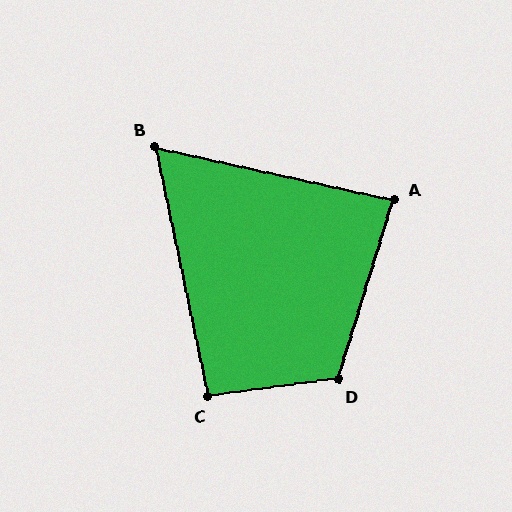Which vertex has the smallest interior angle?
B, at approximately 66 degrees.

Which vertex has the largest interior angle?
D, at approximately 114 degrees.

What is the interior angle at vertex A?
Approximately 86 degrees (approximately right).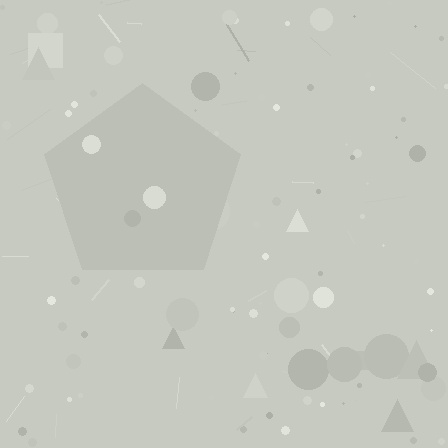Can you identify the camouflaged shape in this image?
The camouflaged shape is a pentagon.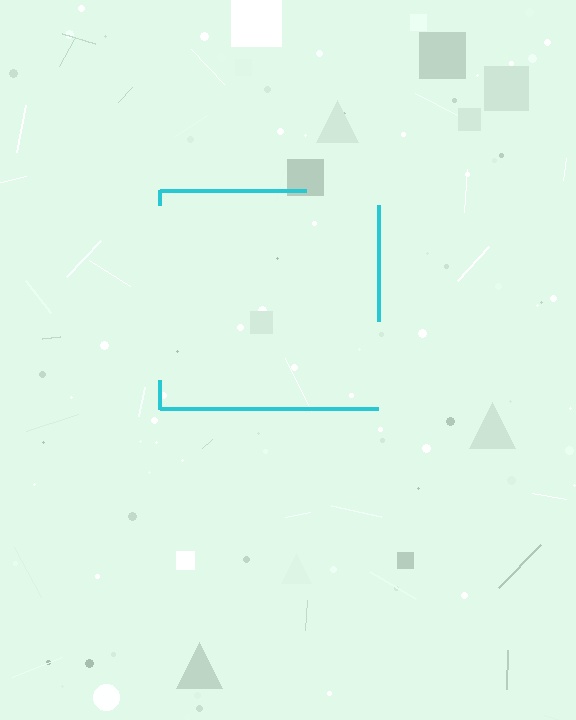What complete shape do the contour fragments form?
The contour fragments form a square.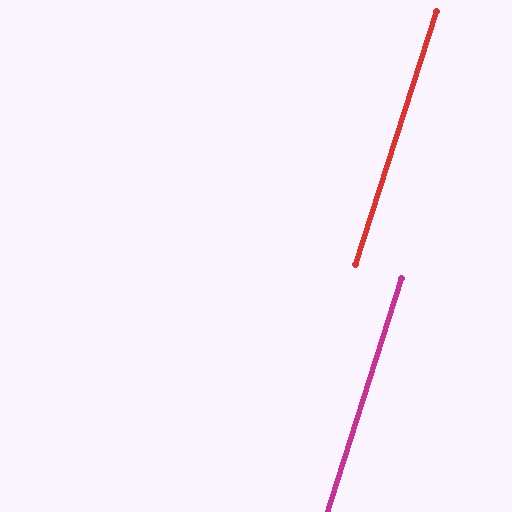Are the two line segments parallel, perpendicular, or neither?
Parallel — their directions differ by only 0.2°.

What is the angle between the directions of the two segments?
Approximately 0 degrees.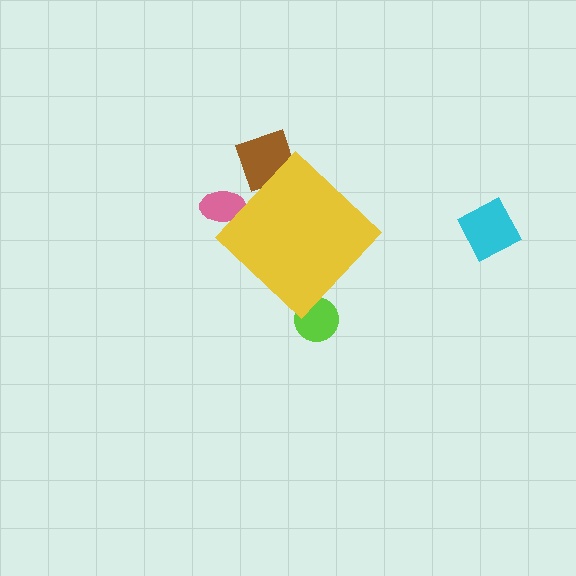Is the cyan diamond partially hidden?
No, the cyan diamond is fully visible.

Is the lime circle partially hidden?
Yes, the lime circle is partially hidden behind the yellow diamond.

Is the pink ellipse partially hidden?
Yes, the pink ellipse is partially hidden behind the yellow diamond.